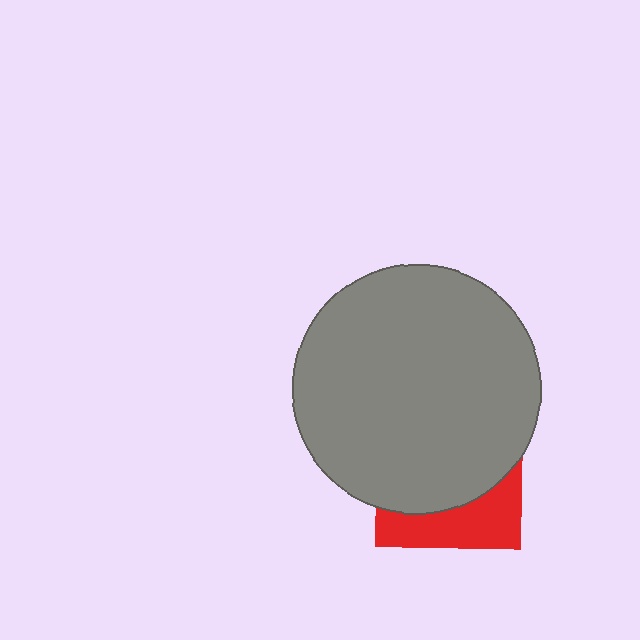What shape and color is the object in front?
The object in front is a gray circle.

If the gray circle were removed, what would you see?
You would see the complete red square.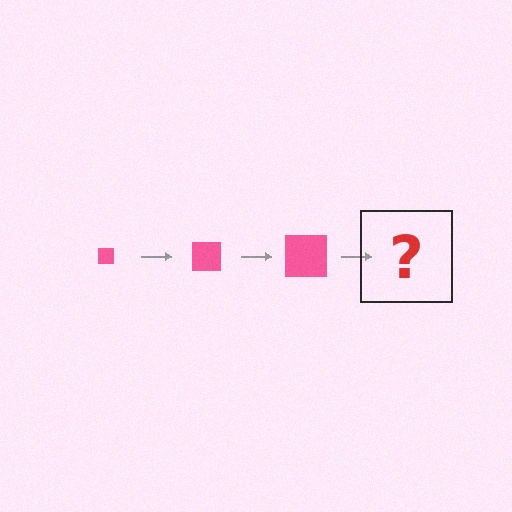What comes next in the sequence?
The next element should be a pink square, larger than the previous one.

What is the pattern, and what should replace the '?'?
The pattern is that the square gets progressively larger each step. The '?' should be a pink square, larger than the previous one.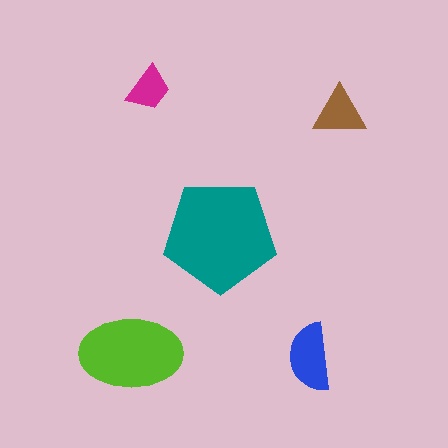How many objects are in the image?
There are 5 objects in the image.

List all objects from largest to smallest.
The teal pentagon, the lime ellipse, the blue semicircle, the brown triangle, the magenta trapezoid.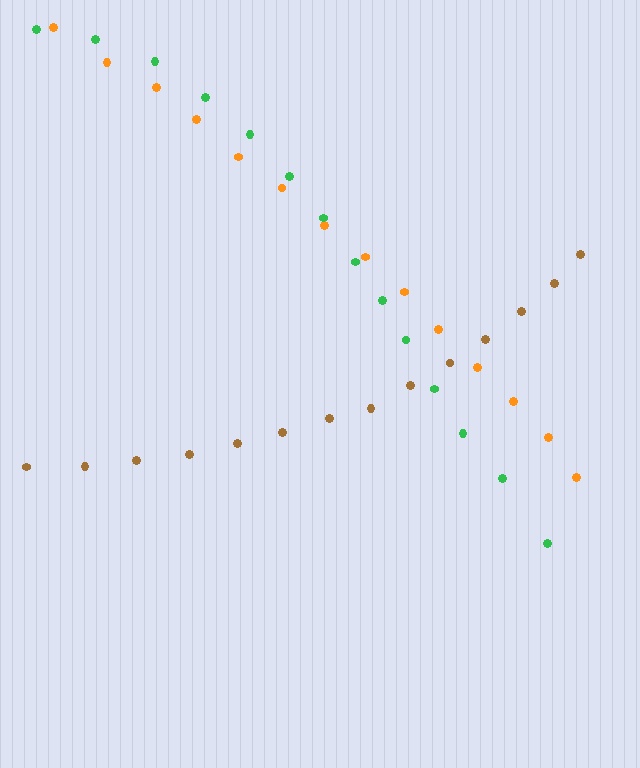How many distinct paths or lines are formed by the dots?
There are 3 distinct paths.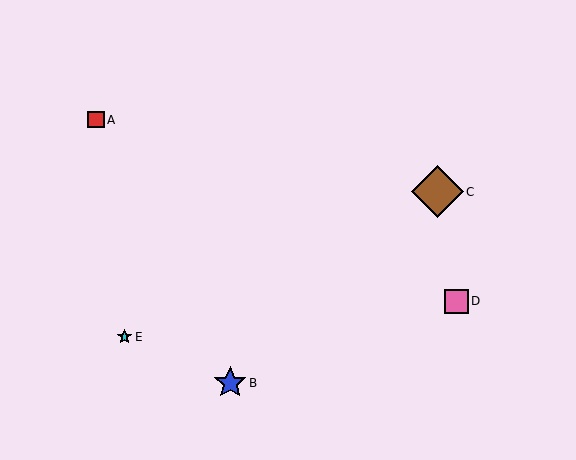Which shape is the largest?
The brown diamond (labeled C) is the largest.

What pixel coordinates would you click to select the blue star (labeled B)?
Click at (230, 383) to select the blue star B.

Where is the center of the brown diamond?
The center of the brown diamond is at (437, 192).